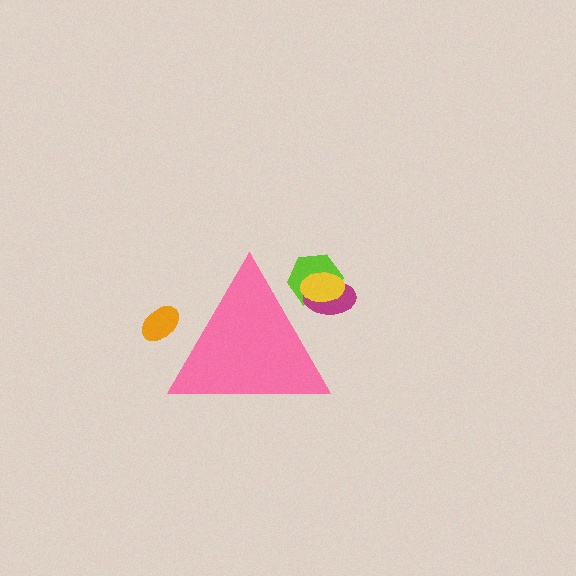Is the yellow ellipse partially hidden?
Yes, the yellow ellipse is partially hidden behind the pink triangle.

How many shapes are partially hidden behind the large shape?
4 shapes are partially hidden.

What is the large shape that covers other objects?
A pink triangle.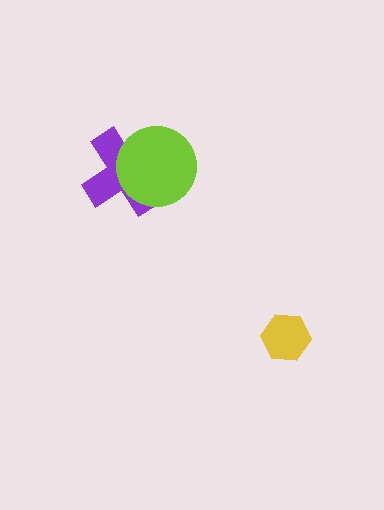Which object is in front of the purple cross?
The lime circle is in front of the purple cross.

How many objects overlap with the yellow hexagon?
0 objects overlap with the yellow hexagon.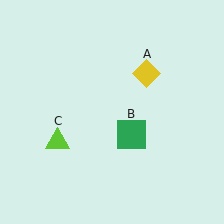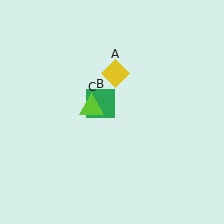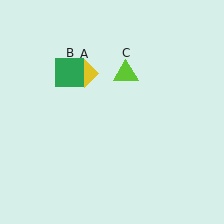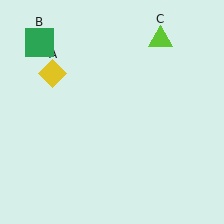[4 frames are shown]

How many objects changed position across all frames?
3 objects changed position: yellow diamond (object A), green square (object B), lime triangle (object C).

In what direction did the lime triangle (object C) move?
The lime triangle (object C) moved up and to the right.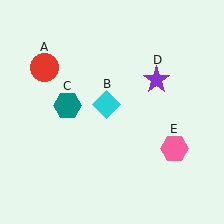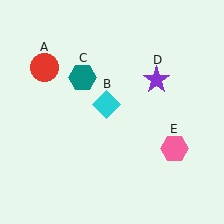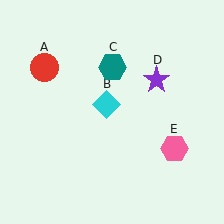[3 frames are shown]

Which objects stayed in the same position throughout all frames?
Red circle (object A) and cyan diamond (object B) and purple star (object D) and pink hexagon (object E) remained stationary.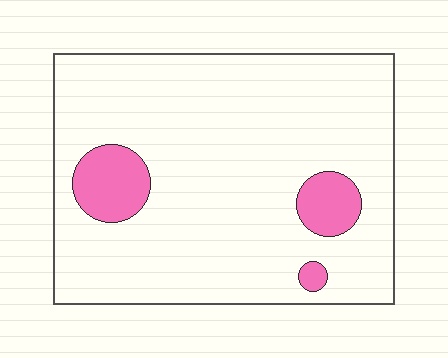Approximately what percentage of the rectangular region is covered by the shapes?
Approximately 10%.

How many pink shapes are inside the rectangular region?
3.